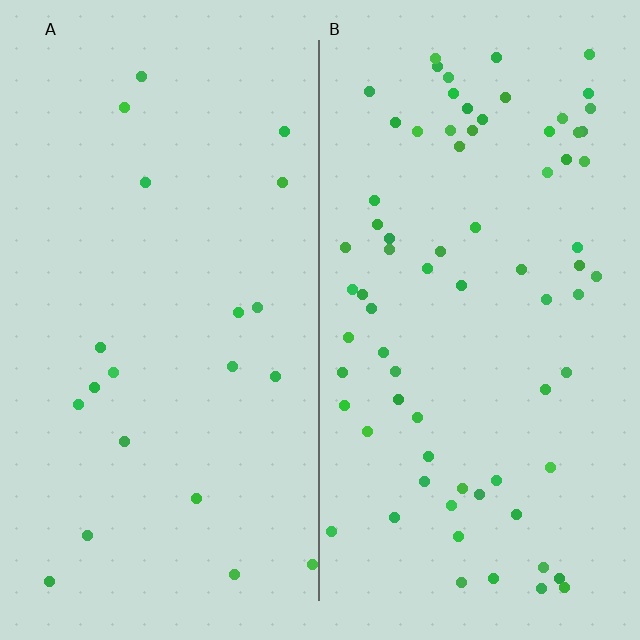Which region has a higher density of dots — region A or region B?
B (the right).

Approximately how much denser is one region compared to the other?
Approximately 3.6× — region B over region A.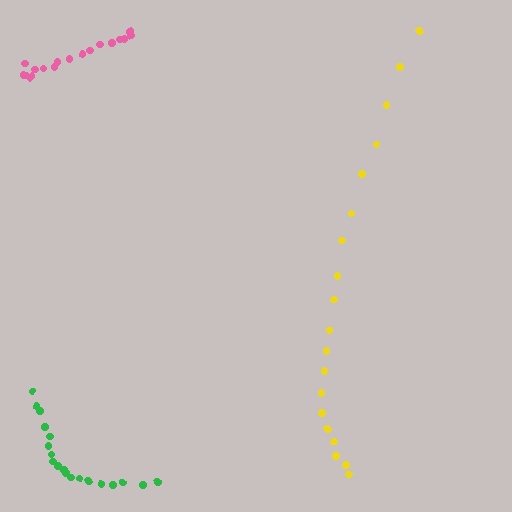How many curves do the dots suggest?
There are 3 distinct paths.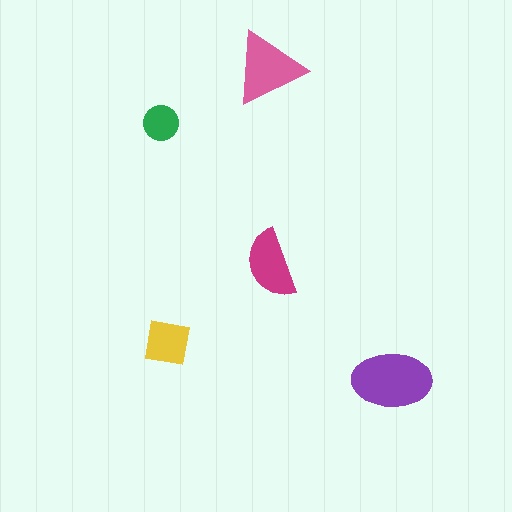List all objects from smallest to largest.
The green circle, the yellow square, the magenta semicircle, the pink triangle, the purple ellipse.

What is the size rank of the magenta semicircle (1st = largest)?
3rd.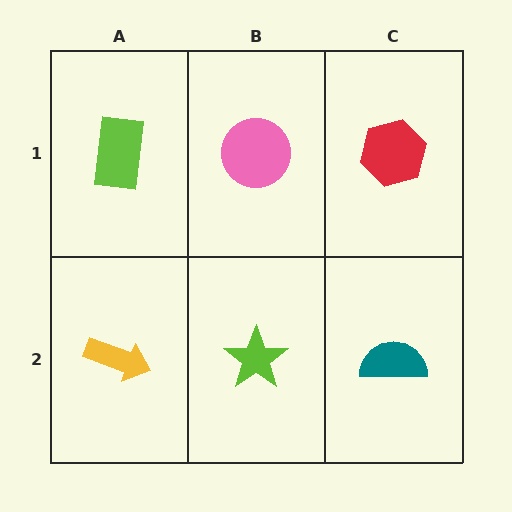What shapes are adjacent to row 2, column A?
A lime rectangle (row 1, column A), a lime star (row 2, column B).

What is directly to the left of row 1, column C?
A pink circle.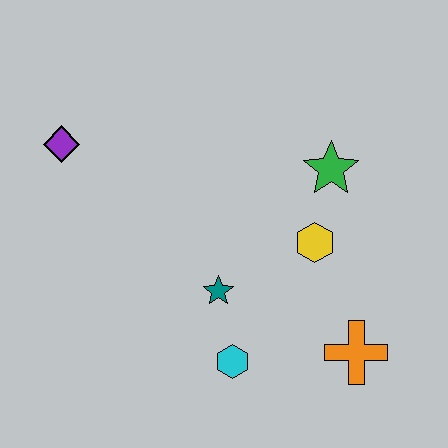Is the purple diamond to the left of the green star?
Yes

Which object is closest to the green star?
The yellow hexagon is closest to the green star.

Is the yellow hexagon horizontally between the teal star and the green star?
Yes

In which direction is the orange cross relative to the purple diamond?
The orange cross is to the right of the purple diamond.